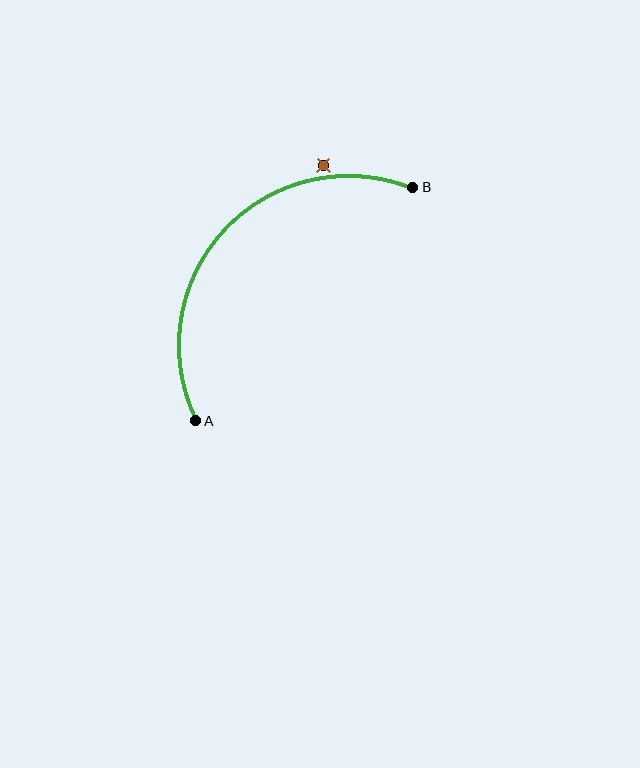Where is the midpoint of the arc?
The arc midpoint is the point on the curve farthest from the straight line joining A and B. It sits above and to the left of that line.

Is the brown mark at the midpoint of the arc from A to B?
No — the brown mark does not lie on the arc at all. It sits slightly outside the curve.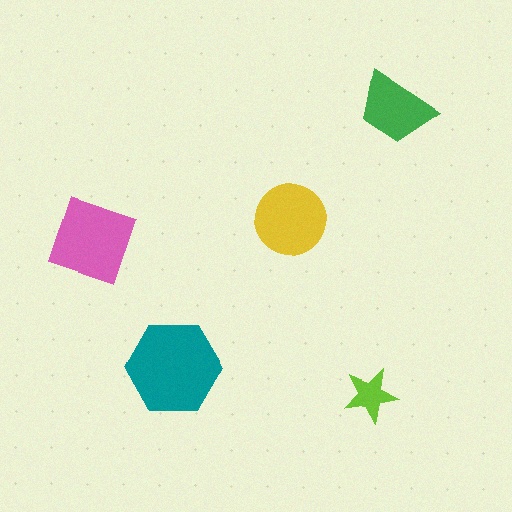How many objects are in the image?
There are 5 objects in the image.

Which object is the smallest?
The lime star.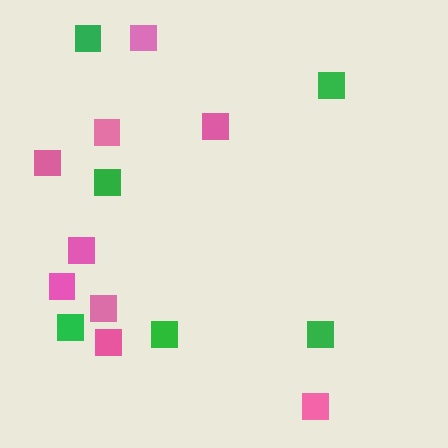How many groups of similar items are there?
There are 2 groups: one group of green squares (6) and one group of pink squares (9).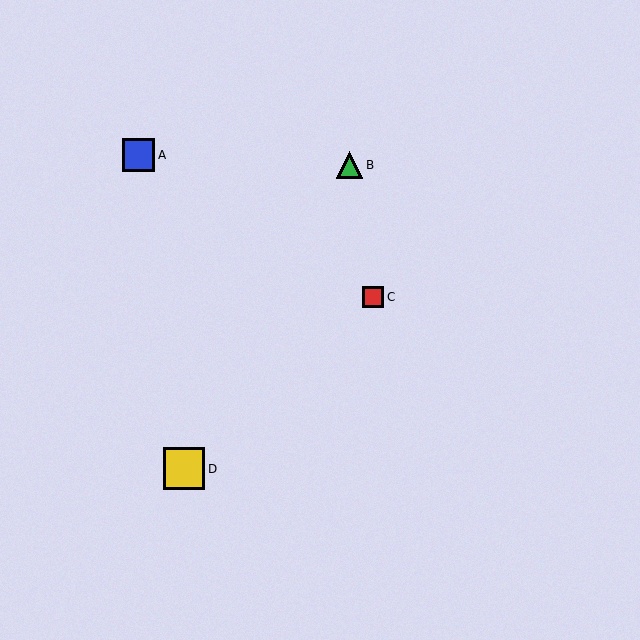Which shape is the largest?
The yellow square (labeled D) is the largest.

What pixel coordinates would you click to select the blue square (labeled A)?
Click at (139, 155) to select the blue square A.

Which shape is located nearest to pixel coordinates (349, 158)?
The green triangle (labeled B) at (349, 165) is nearest to that location.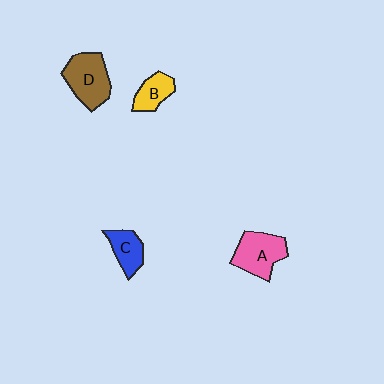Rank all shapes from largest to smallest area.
From largest to smallest: D (brown), A (pink), C (blue), B (yellow).